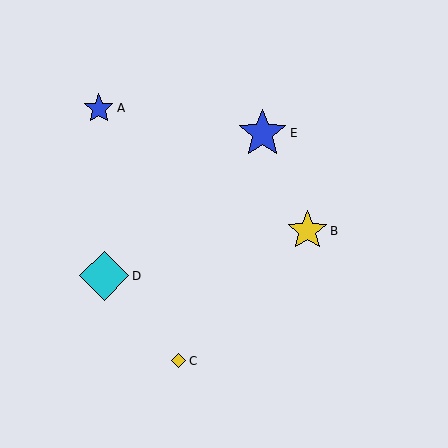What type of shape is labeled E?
Shape E is a blue star.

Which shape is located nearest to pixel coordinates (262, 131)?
The blue star (labeled E) at (262, 133) is nearest to that location.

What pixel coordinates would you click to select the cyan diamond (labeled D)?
Click at (104, 276) to select the cyan diamond D.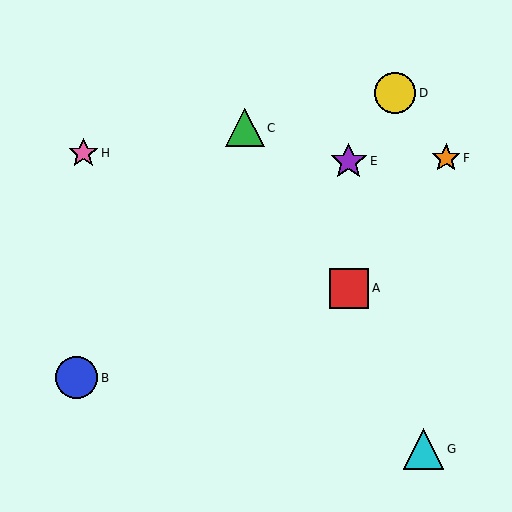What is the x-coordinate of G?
Object G is at x≈424.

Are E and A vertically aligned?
Yes, both are at x≈349.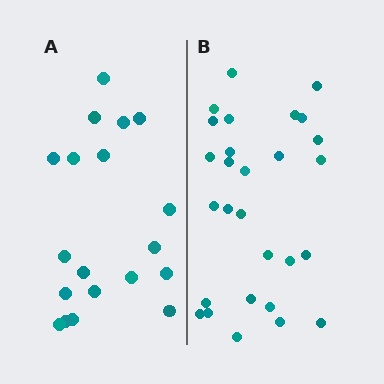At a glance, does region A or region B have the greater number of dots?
Region B (the right region) has more dots.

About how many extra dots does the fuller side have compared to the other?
Region B has roughly 8 or so more dots than region A.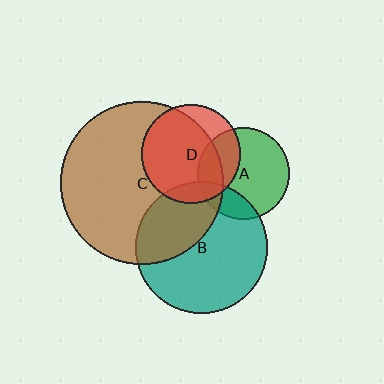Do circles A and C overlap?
Yes.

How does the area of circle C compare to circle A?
Approximately 3.2 times.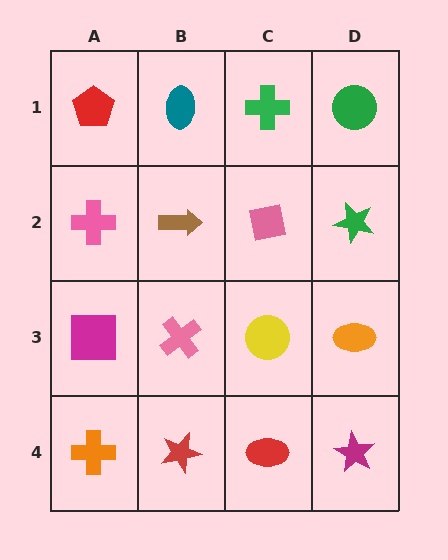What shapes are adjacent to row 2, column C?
A green cross (row 1, column C), a yellow circle (row 3, column C), a brown arrow (row 2, column B), a green star (row 2, column D).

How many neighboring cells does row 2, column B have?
4.